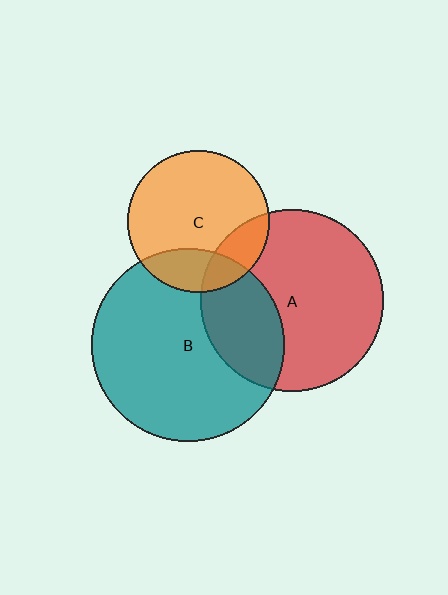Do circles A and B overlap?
Yes.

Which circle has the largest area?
Circle B (teal).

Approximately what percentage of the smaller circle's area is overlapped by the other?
Approximately 30%.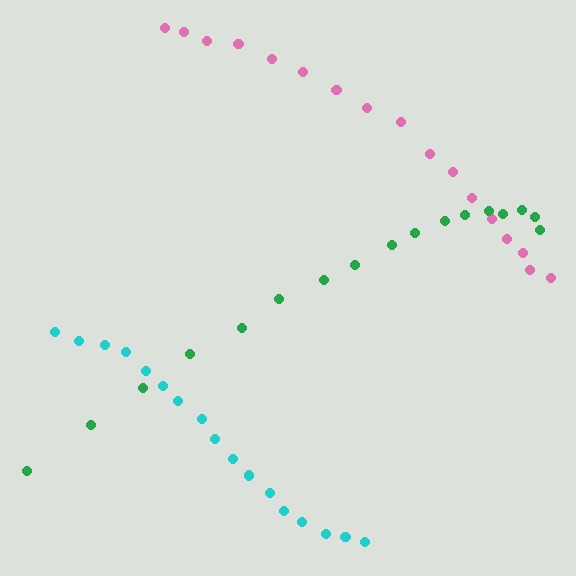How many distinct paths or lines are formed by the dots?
There are 3 distinct paths.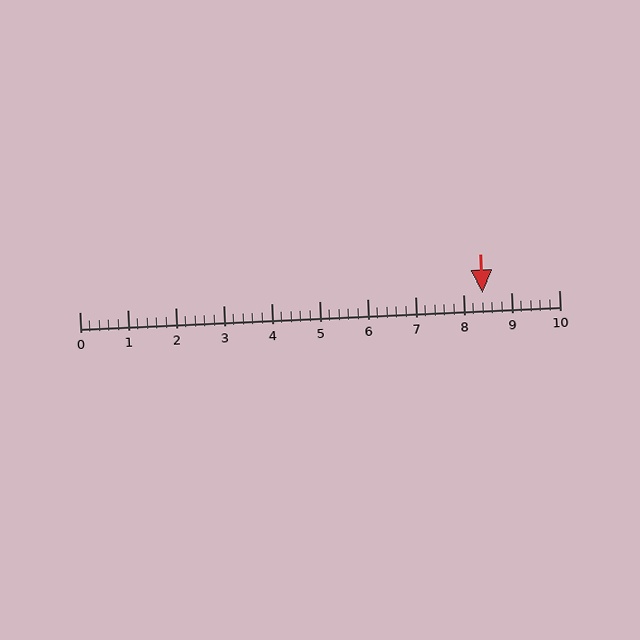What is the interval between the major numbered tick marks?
The major tick marks are spaced 1 units apart.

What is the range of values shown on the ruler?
The ruler shows values from 0 to 10.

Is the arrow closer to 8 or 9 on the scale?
The arrow is closer to 8.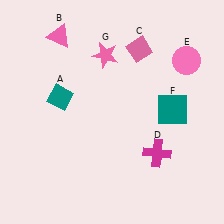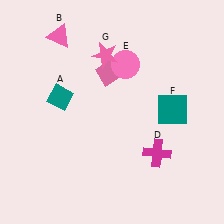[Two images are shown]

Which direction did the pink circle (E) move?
The pink circle (E) moved left.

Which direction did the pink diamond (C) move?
The pink diamond (C) moved left.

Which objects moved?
The objects that moved are: the pink diamond (C), the pink circle (E).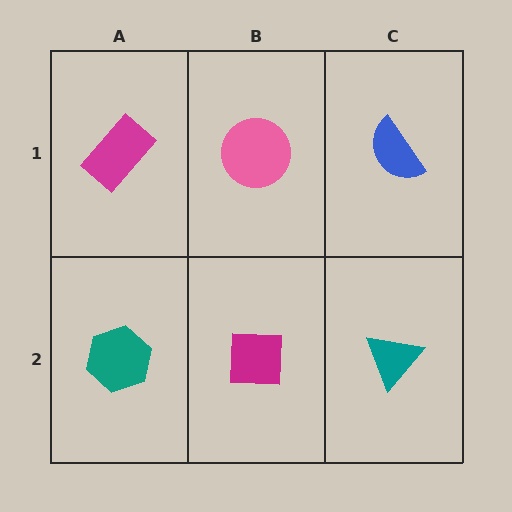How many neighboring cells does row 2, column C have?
2.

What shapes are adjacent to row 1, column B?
A magenta square (row 2, column B), a magenta rectangle (row 1, column A), a blue semicircle (row 1, column C).